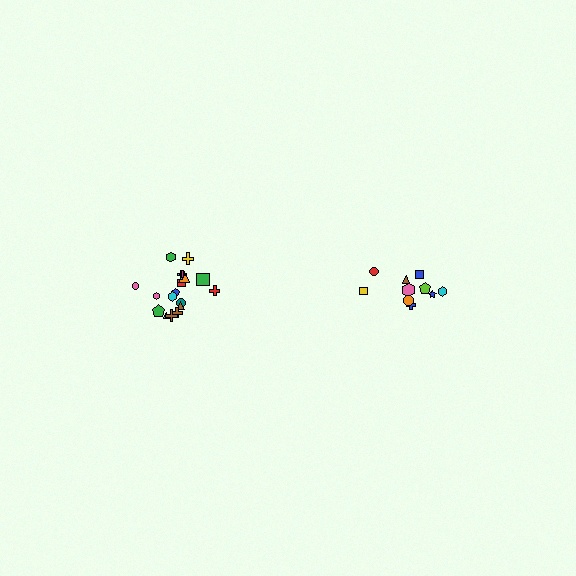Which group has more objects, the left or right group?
The left group.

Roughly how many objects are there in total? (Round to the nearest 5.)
Roughly 30 objects in total.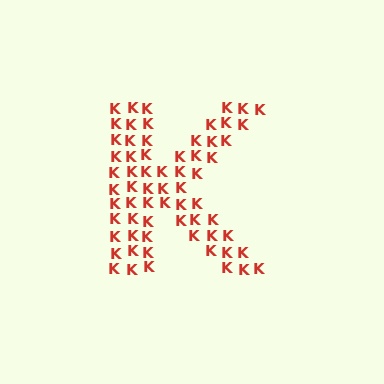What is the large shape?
The large shape is the letter K.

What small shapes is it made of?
It is made of small letter K's.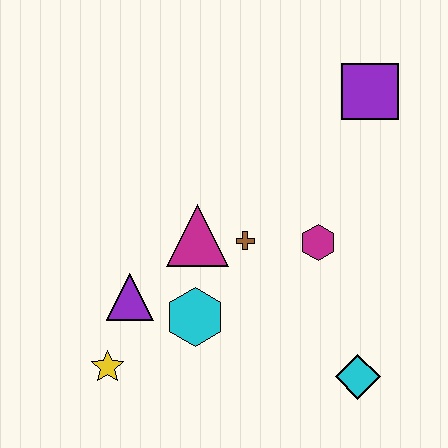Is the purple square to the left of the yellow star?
No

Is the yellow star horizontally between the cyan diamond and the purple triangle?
No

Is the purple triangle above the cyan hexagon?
Yes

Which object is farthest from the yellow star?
The purple square is farthest from the yellow star.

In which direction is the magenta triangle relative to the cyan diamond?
The magenta triangle is to the left of the cyan diamond.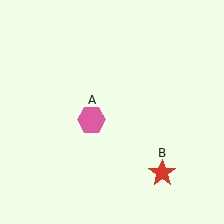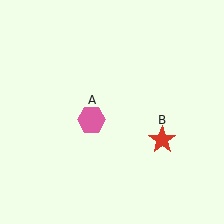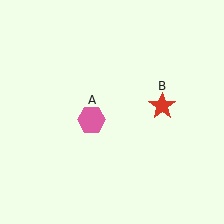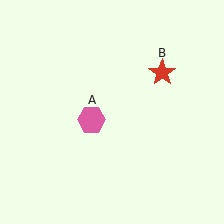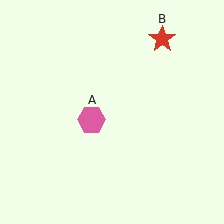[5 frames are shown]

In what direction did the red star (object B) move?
The red star (object B) moved up.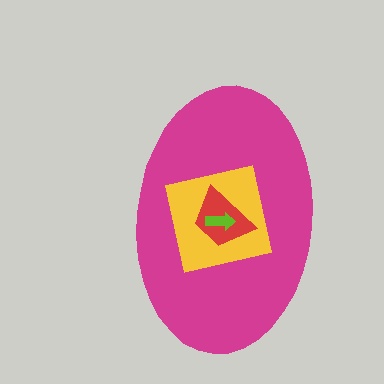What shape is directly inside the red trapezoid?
The lime arrow.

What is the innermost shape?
The lime arrow.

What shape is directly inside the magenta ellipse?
The yellow square.